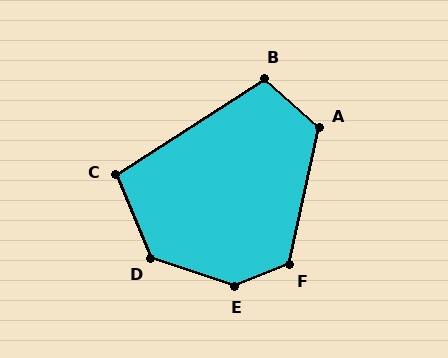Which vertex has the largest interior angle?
E, at approximately 140 degrees.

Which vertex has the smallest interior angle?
C, at approximately 100 degrees.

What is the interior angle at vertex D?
Approximately 131 degrees (obtuse).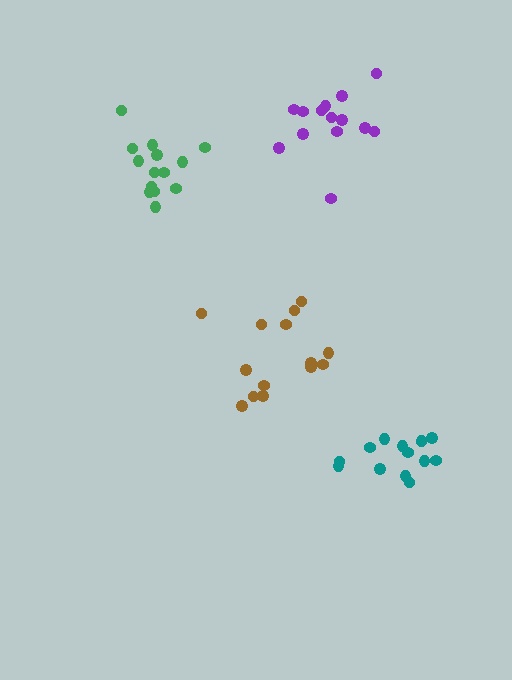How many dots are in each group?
Group 1: 14 dots, Group 2: 14 dots, Group 3: 14 dots, Group 4: 14 dots (56 total).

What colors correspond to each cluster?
The clusters are colored: brown, purple, teal, green.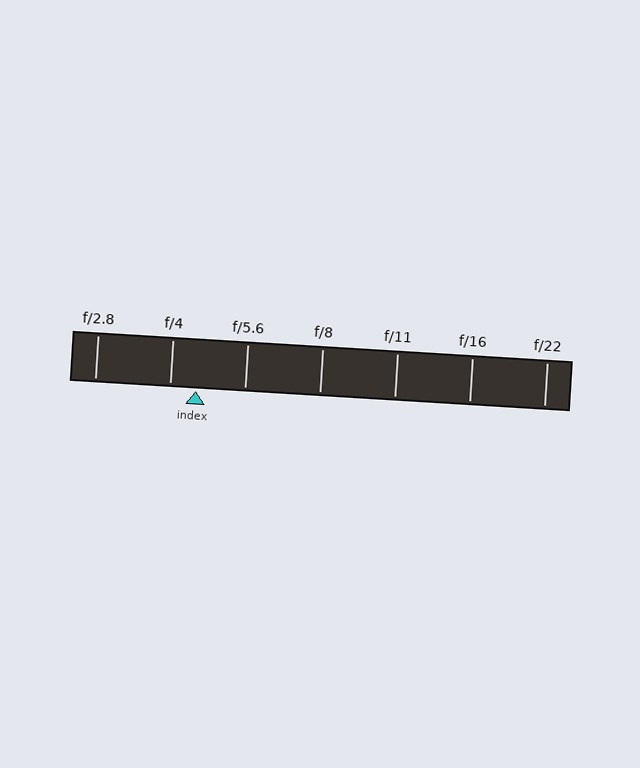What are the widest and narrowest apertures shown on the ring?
The widest aperture shown is f/2.8 and the narrowest is f/22.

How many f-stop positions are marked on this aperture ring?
There are 7 f-stop positions marked.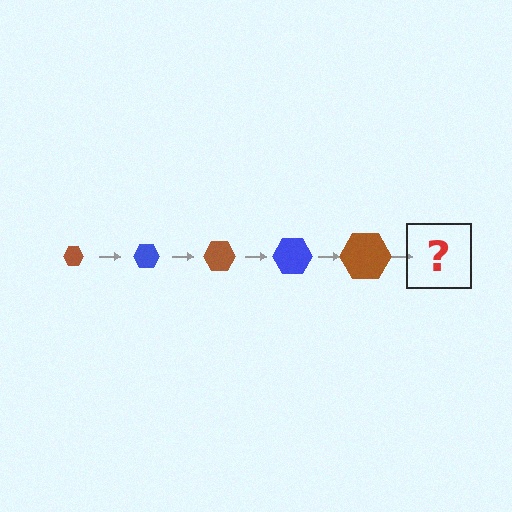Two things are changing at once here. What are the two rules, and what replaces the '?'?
The two rules are that the hexagon grows larger each step and the color cycles through brown and blue. The '?' should be a blue hexagon, larger than the previous one.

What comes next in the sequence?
The next element should be a blue hexagon, larger than the previous one.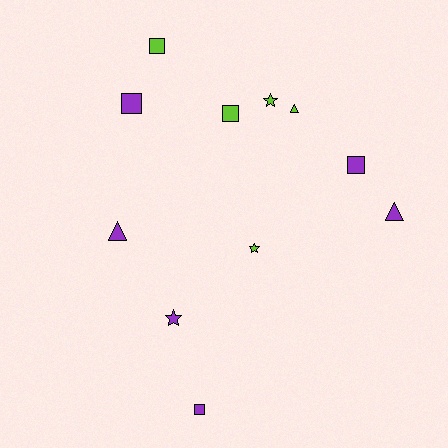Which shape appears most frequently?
Square, with 5 objects.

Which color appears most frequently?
Purple, with 6 objects.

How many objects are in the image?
There are 11 objects.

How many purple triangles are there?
There are 2 purple triangles.